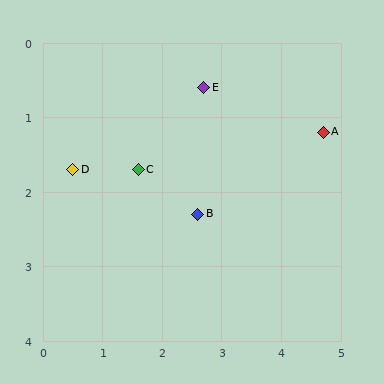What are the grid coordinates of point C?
Point C is at approximately (1.6, 1.7).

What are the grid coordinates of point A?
Point A is at approximately (4.7, 1.2).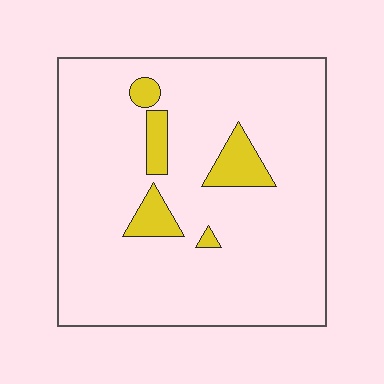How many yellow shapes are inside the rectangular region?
5.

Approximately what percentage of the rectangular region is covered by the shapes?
Approximately 10%.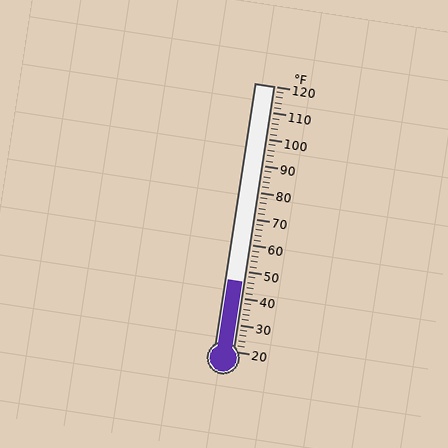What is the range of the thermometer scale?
The thermometer scale ranges from 20°F to 120°F.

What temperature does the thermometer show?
The thermometer shows approximately 46°F.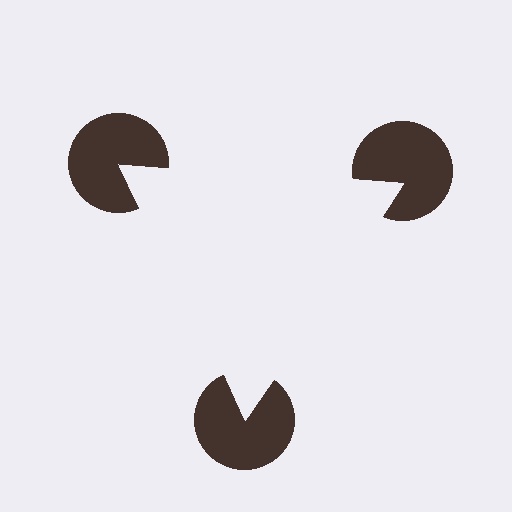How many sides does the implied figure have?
3 sides.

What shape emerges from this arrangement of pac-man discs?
An illusory triangle — its edges are inferred from the aligned wedge cuts in the pac-man discs, not physically drawn.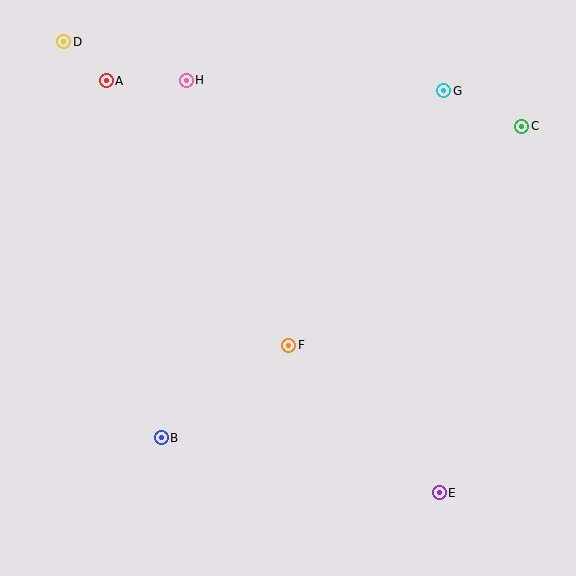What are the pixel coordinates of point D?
Point D is at (64, 42).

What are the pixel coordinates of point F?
Point F is at (289, 345).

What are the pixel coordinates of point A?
Point A is at (106, 81).